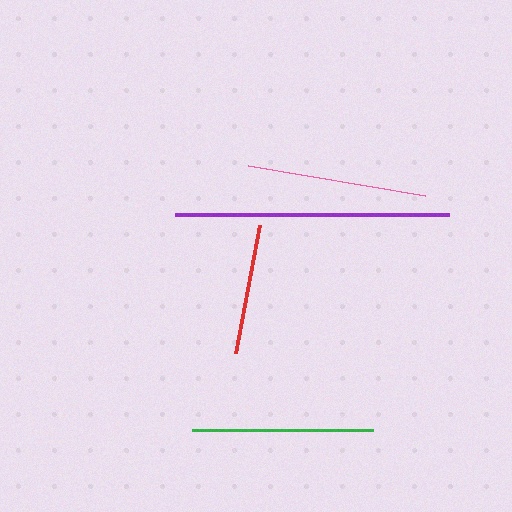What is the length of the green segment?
The green segment is approximately 182 pixels long.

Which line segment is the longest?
The purple line is the longest at approximately 274 pixels.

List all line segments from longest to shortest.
From longest to shortest: purple, green, pink, red.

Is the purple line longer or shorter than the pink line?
The purple line is longer than the pink line.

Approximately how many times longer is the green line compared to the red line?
The green line is approximately 1.4 times the length of the red line.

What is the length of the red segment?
The red segment is approximately 130 pixels long.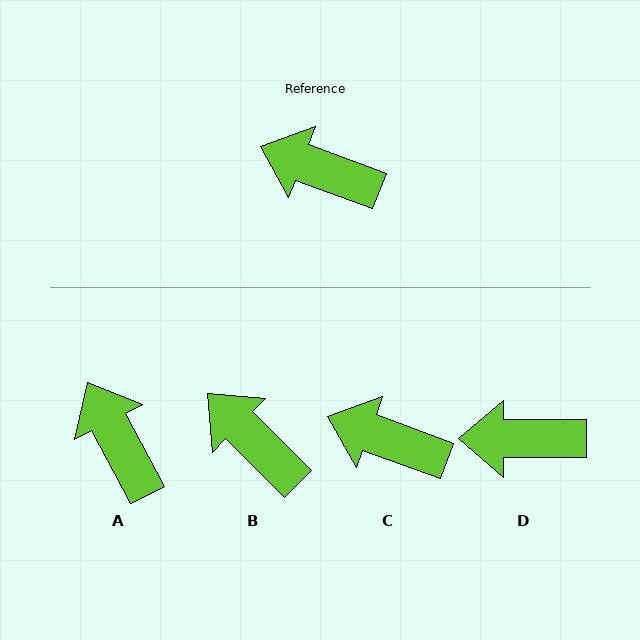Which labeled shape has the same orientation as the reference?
C.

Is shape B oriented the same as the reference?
No, it is off by about 24 degrees.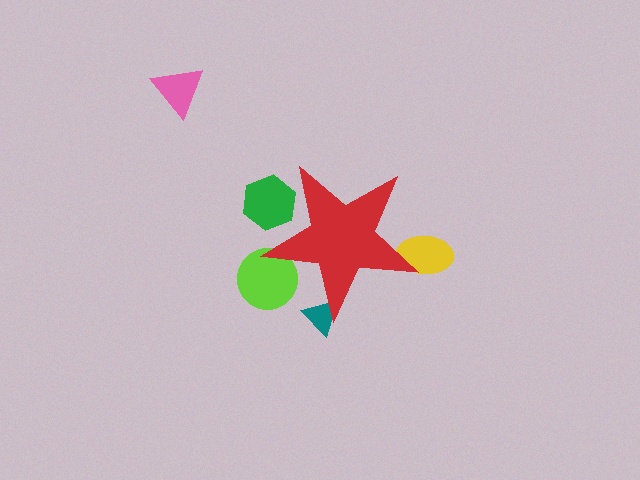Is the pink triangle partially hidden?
No, the pink triangle is fully visible.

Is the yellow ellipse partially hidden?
Yes, the yellow ellipse is partially hidden behind the red star.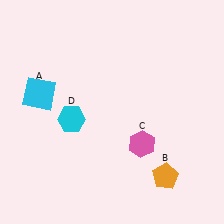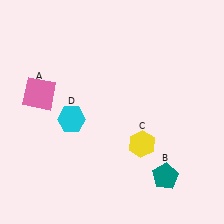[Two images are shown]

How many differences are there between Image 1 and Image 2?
There are 3 differences between the two images.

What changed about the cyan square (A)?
In Image 1, A is cyan. In Image 2, it changed to pink.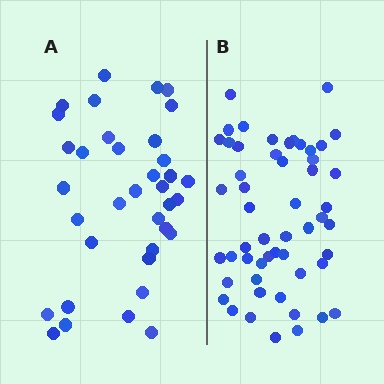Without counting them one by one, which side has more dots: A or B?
Region B (the right region) has more dots.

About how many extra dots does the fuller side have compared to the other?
Region B has approximately 15 more dots than region A.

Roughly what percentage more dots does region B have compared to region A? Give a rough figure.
About 45% more.